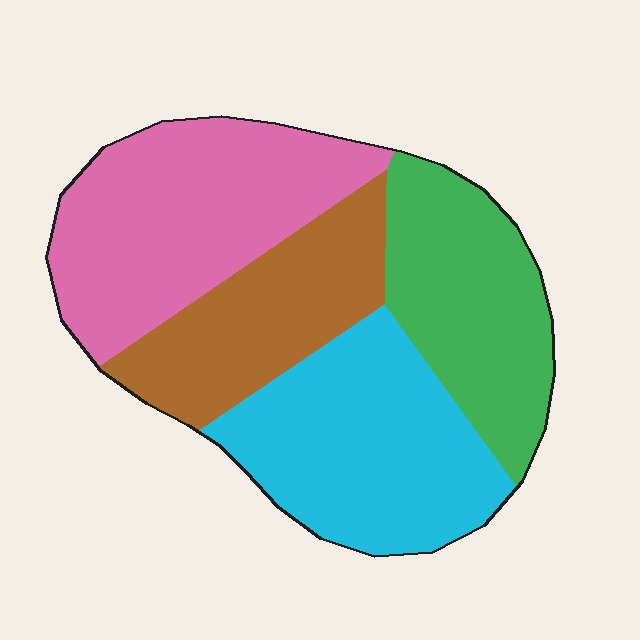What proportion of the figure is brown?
Brown covers about 20% of the figure.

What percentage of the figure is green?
Green takes up about one fifth (1/5) of the figure.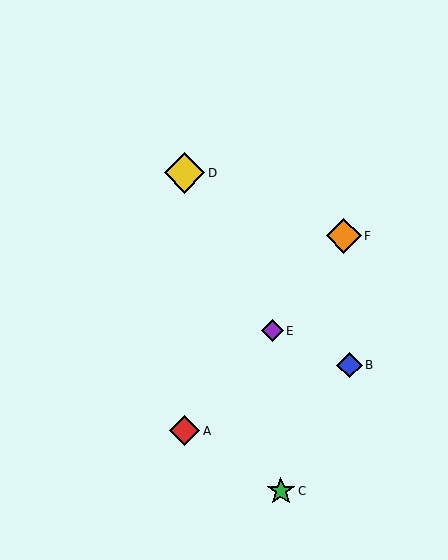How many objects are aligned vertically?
2 objects (A, D) are aligned vertically.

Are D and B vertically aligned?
No, D is at x≈185 and B is at x≈350.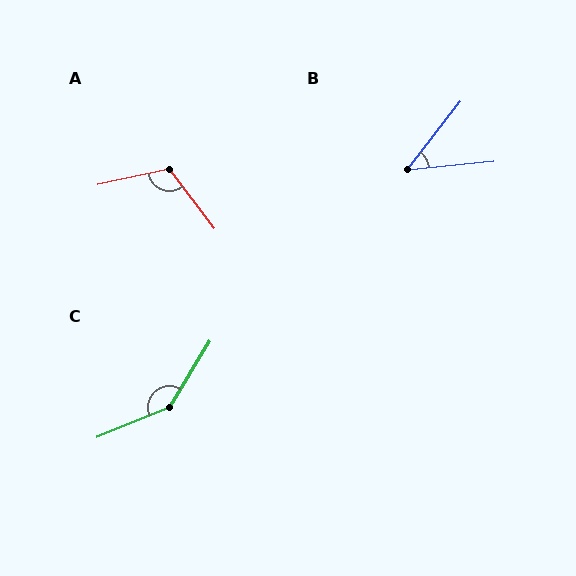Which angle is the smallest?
B, at approximately 46 degrees.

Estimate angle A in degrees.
Approximately 115 degrees.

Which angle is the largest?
C, at approximately 144 degrees.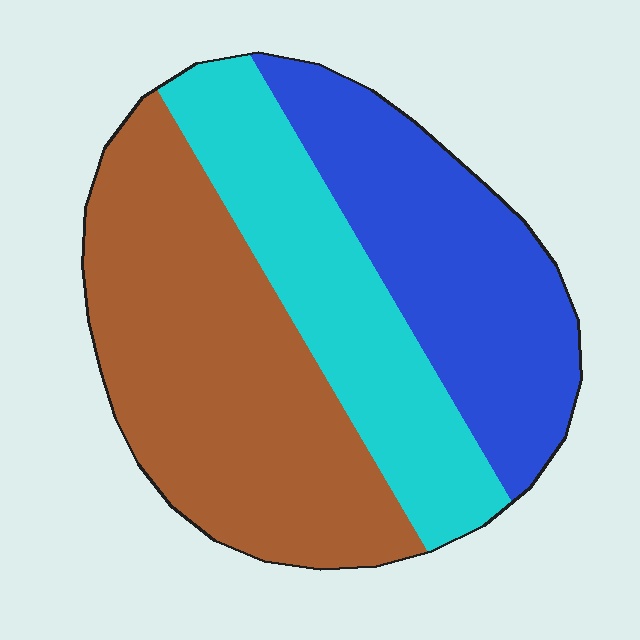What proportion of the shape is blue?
Blue takes up about one third (1/3) of the shape.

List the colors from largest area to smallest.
From largest to smallest: brown, blue, cyan.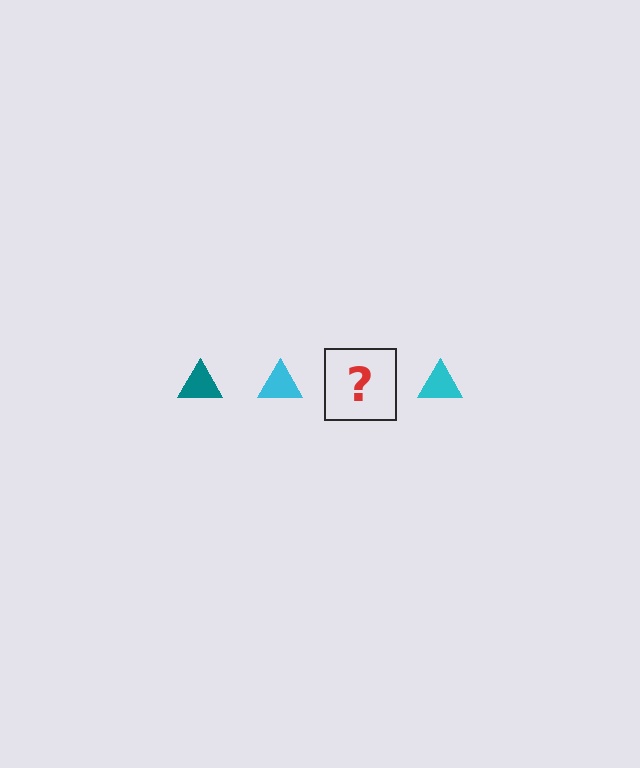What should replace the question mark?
The question mark should be replaced with a teal triangle.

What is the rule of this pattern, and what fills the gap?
The rule is that the pattern cycles through teal, cyan triangles. The gap should be filled with a teal triangle.